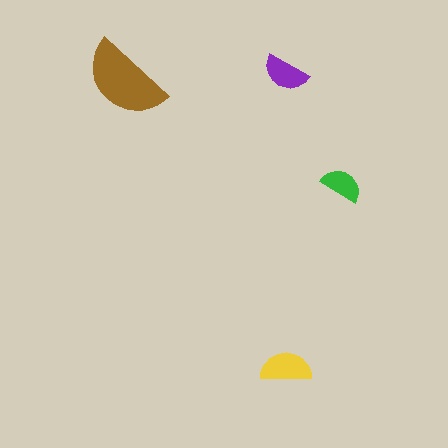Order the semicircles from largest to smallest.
the brown one, the yellow one, the purple one, the green one.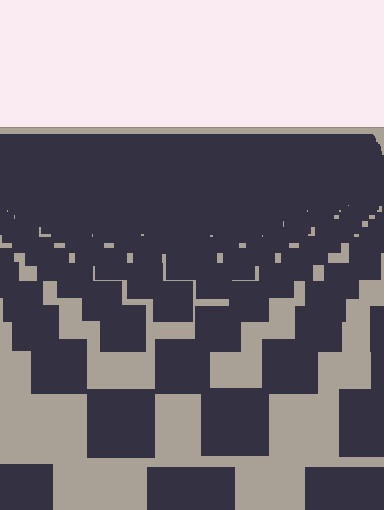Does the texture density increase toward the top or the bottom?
Density increases toward the top.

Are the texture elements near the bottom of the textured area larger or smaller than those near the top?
Larger. Near the bottom, elements are closer to the viewer and appear at a bigger on-screen size.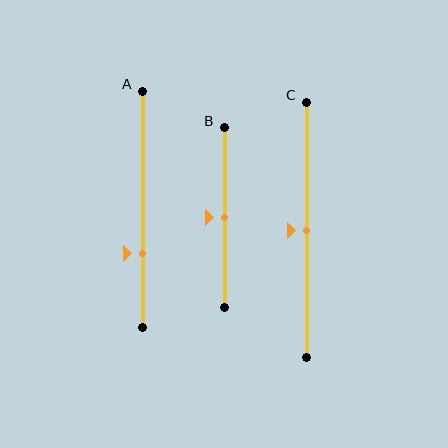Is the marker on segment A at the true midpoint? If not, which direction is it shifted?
No, the marker on segment A is shifted downward by about 19% of the segment length.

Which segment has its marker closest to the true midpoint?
Segment B has its marker closest to the true midpoint.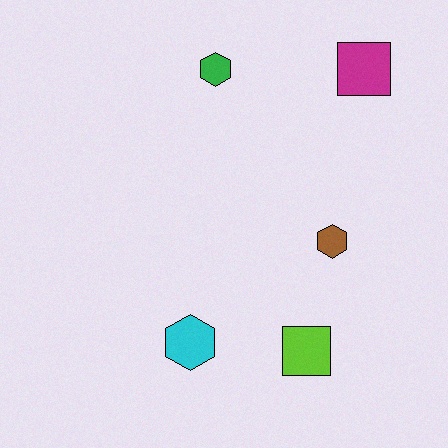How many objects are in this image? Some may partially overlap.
There are 5 objects.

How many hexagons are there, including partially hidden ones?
There are 3 hexagons.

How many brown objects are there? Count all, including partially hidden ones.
There is 1 brown object.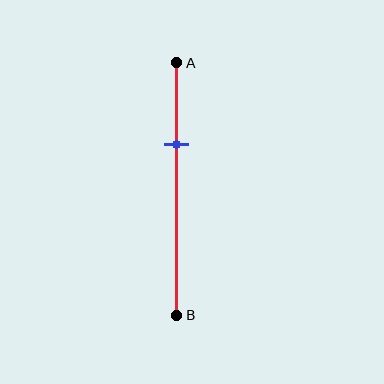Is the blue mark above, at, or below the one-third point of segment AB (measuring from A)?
The blue mark is approximately at the one-third point of segment AB.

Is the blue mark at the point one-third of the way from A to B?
Yes, the mark is approximately at the one-third point.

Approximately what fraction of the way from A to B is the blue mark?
The blue mark is approximately 30% of the way from A to B.